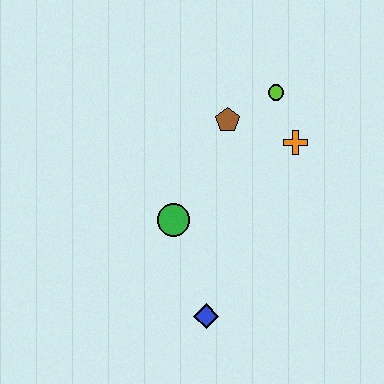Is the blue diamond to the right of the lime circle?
No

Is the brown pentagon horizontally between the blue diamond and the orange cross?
Yes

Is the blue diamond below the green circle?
Yes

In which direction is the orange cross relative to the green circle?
The orange cross is to the right of the green circle.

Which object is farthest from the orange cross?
The blue diamond is farthest from the orange cross.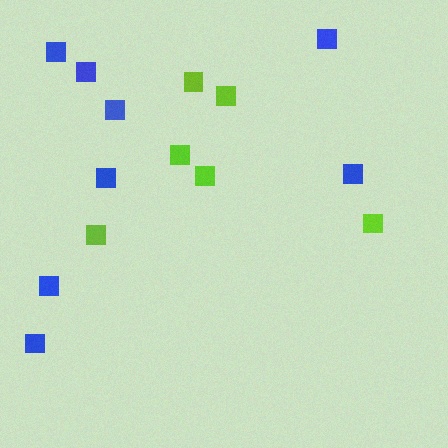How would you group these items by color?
There are 2 groups: one group of blue squares (8) and one group of lime squares (6).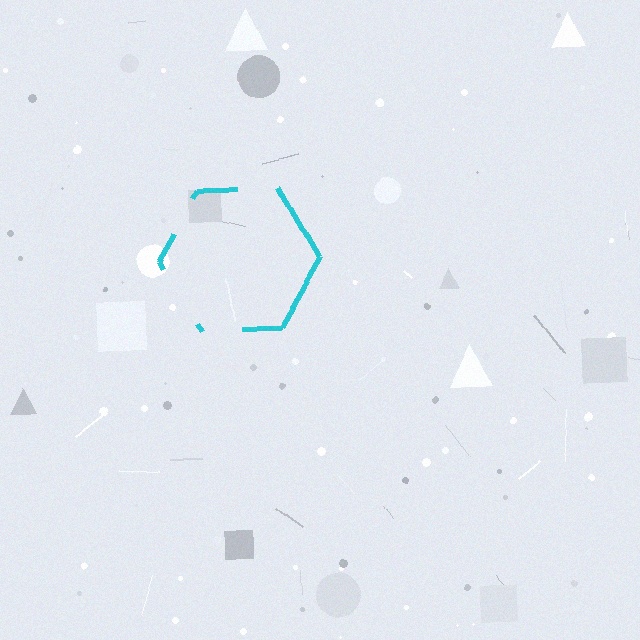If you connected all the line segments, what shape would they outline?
They would outline a hexagon.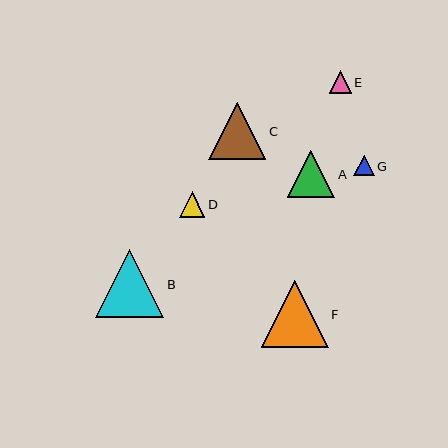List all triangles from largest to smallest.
From largest to smallest: B, F, C, A, D, E, G.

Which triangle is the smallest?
Triangle G is the smallest with a size of approximately 20 pixels.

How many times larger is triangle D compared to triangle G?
Triangle D is approximately 1.3 times the size of triangle G.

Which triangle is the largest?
Triangle B is the largest with a size of approximately 68 pixels.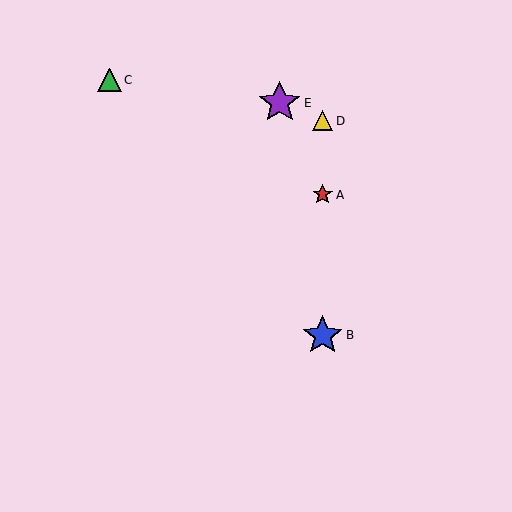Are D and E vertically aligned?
No, D is at x≈323 and E is at x≈280.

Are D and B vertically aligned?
Yes, both are at x≈323.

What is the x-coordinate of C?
Object C is at x≈110.